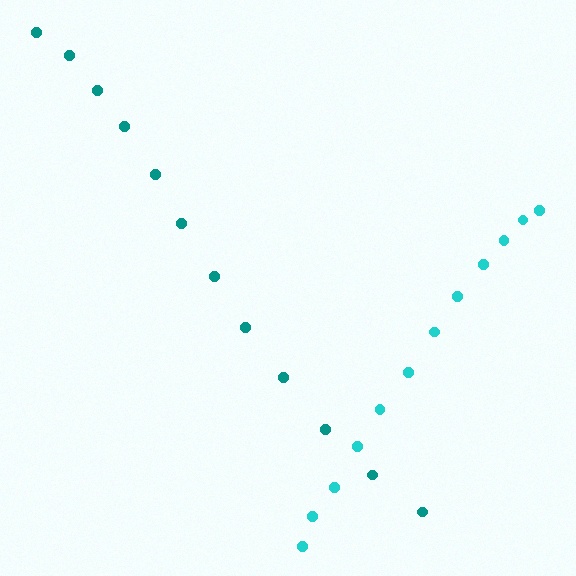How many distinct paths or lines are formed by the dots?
There are 2 distinct paths.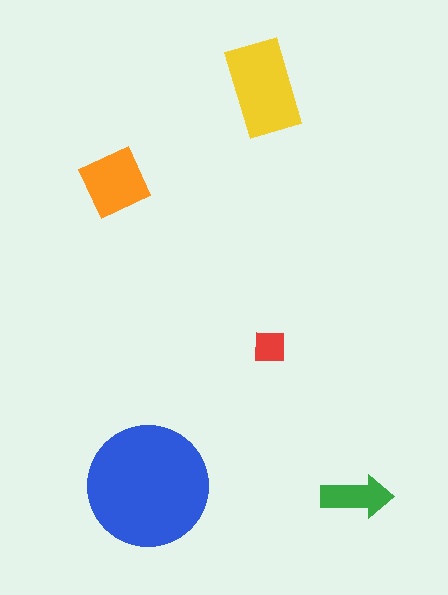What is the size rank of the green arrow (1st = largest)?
4th.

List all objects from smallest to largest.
The red square, the green arrow, the orange square, the yellow rectangle, the blue circle.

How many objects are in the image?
There are 5 objects in the image.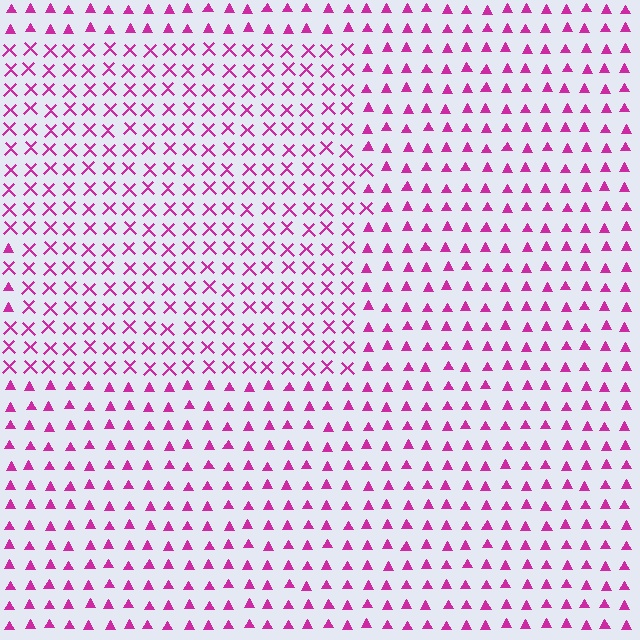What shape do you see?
I see a rectangle.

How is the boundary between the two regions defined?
The boundary is defined by a change in element shape: X marks inside vs. triangles outside. All elements share the same color and spacing.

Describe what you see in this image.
The image is filled with small magenta elements arranged in a uniform grid. A rectangle-shaped region contains X marks, while the surrounding area contains triangles. The boundary is defined purely by the change in element shape.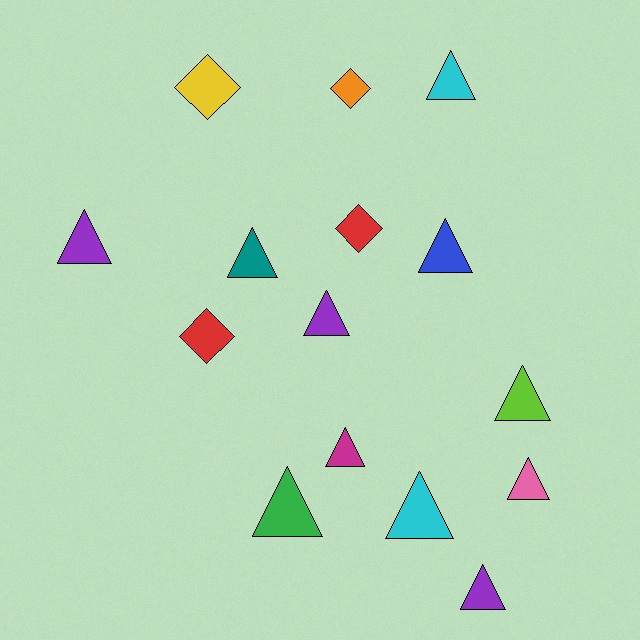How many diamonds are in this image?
There are 4 diamonds.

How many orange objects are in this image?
There is 1 orange object.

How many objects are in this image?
There are 15 objects.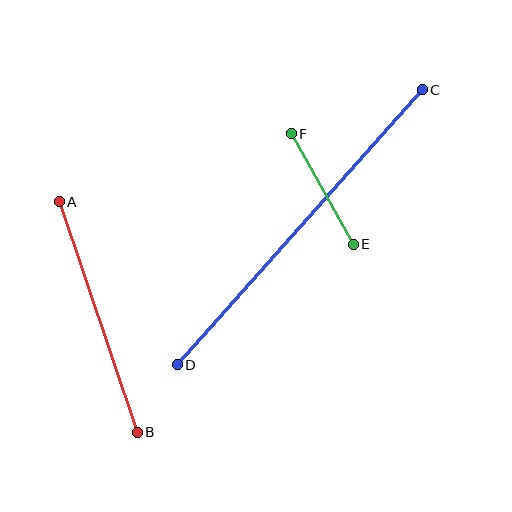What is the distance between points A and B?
The distance is approximately 244 pixels.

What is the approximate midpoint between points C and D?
The midpoint is at approximately (300, 227) pixels.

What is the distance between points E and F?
The distance is approximately 127 pixels.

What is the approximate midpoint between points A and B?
The midpoint is at approximately (98, 317) pixels.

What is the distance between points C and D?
The distance is approximately 368 pixels.